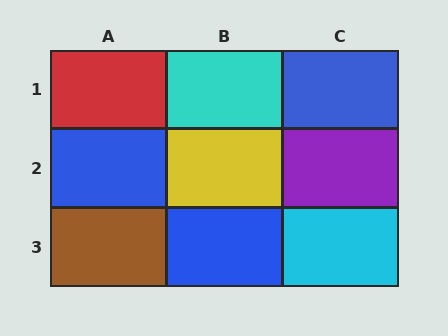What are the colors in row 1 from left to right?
Red, cyan, blue.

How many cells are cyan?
2 cells are cyan.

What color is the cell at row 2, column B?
Yellow.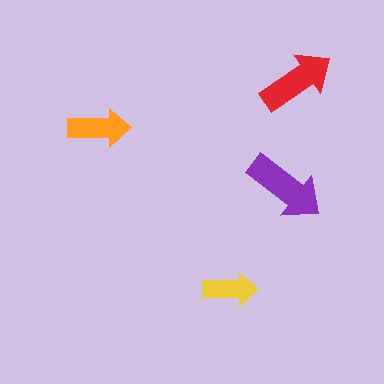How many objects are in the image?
There are 4 objects in the image.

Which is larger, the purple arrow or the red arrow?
The purple one.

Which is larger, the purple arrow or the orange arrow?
The purple one.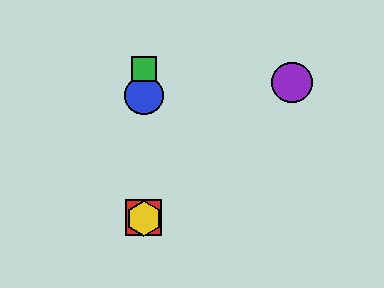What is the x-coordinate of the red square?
The red square is at x≈144.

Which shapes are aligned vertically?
The red square, the blue circle, the green square, the yellow hexagon are aligned vertically.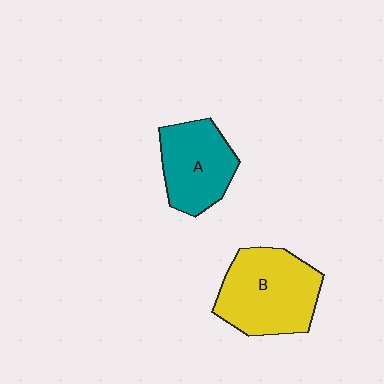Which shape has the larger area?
Shape B (yellow).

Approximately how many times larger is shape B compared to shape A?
Approximately 1.3 times.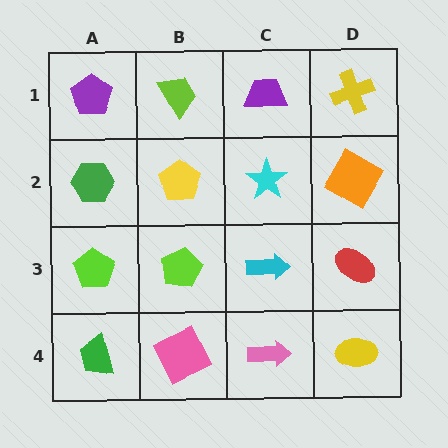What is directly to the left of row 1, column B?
A purple pentagon.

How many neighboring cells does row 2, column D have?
3.